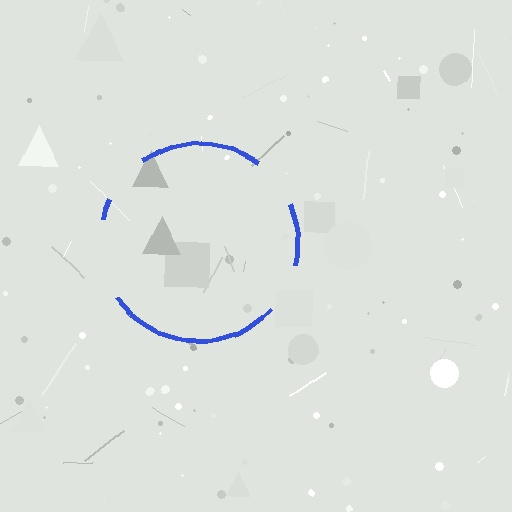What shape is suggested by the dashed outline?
The dashed outline suggests a circle.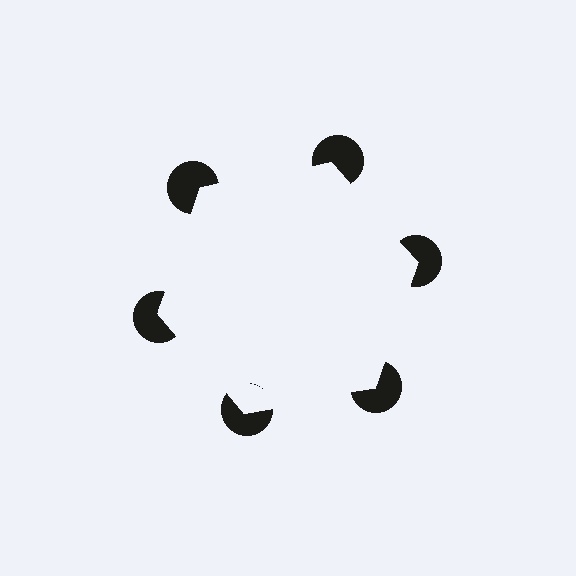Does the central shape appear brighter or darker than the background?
It typically appears slightly brighter than the background, even though no actual brightness change is drawn.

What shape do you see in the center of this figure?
An illusory hexagon — its edges are inferred from the aligned wedge cuts in the pac-man discs, not physically drawn.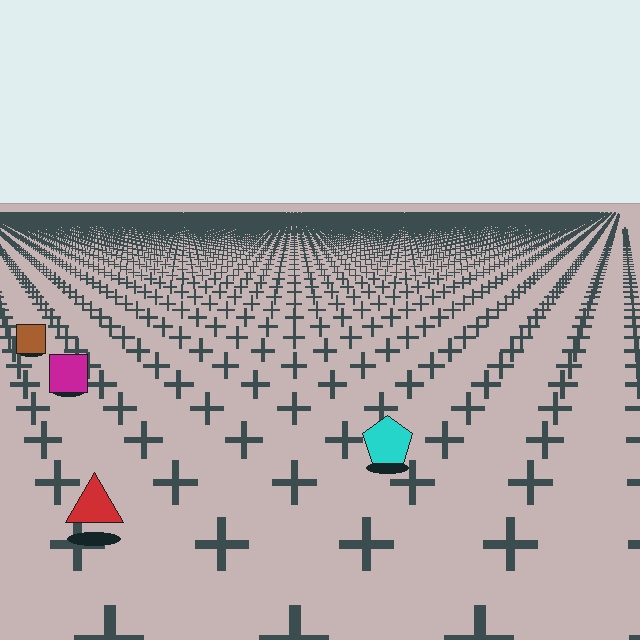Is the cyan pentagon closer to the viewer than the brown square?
Yes. The cyan pentagon is closer — you can tell from the texture gradient: the ground texture is coarser near it.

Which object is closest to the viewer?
The red triangle is closest. The texture marks near it are larger and more spread out.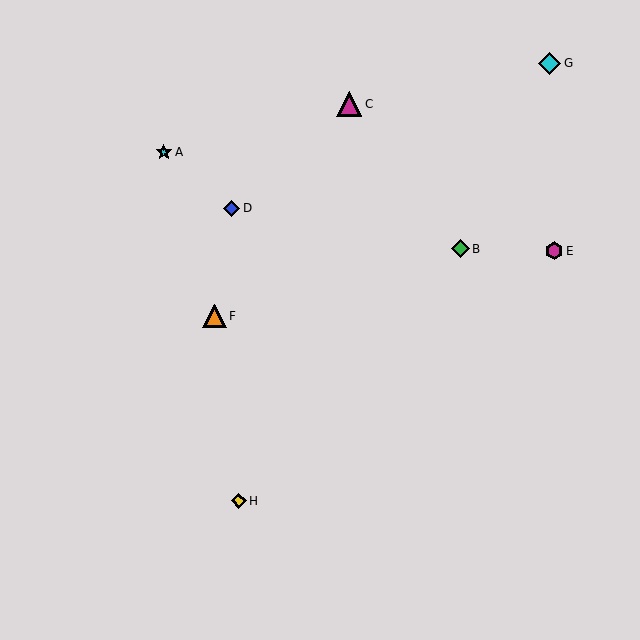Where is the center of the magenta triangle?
The center of the magenta triangle is at (349, 104).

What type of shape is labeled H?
Shape H is a yellow diamond.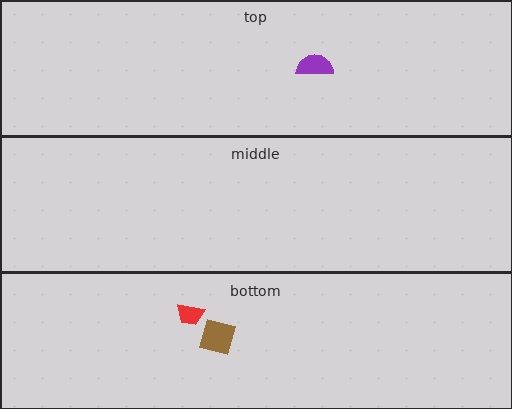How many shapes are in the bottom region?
2.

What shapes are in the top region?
The purple semicircle.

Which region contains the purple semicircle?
The top region.